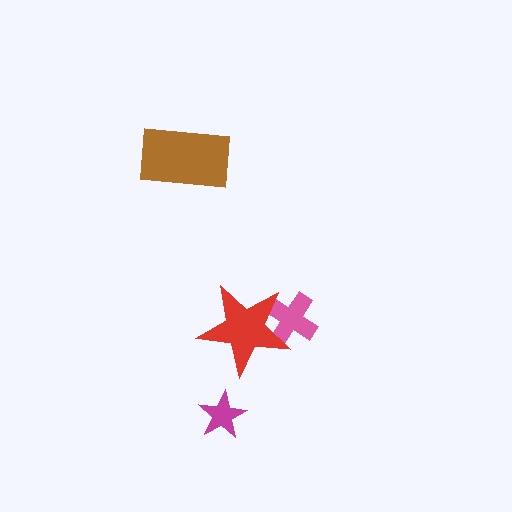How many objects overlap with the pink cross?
1 object overlaps with the pink cross.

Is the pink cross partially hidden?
Yes, it is partially covered by another shape.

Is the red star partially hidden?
No, no other shape covers it.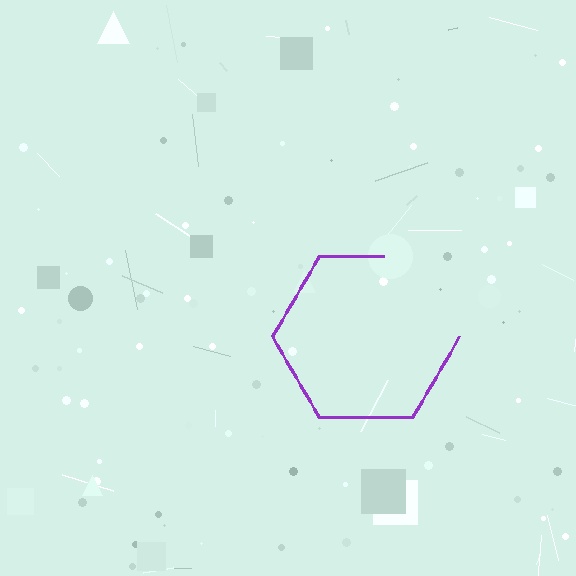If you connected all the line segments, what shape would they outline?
They would outline a hexagon.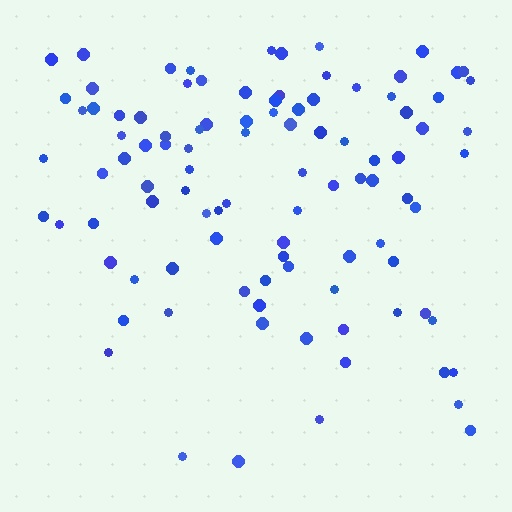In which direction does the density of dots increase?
From bottom to top, with the top side densest.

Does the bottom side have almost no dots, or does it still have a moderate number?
Still a moderate number, just noticeably fewer than the top.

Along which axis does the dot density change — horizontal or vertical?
Vertical.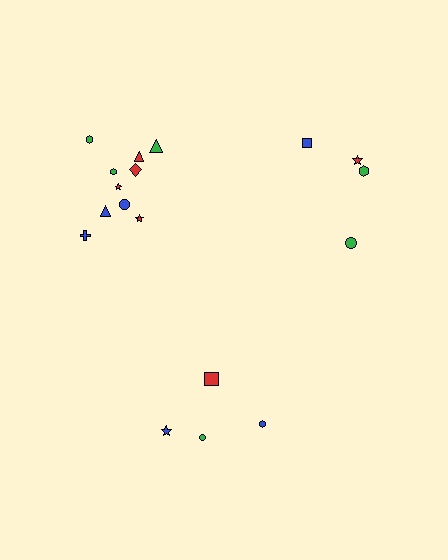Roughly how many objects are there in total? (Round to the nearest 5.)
Roughly 20 objects in total.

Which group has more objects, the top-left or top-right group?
The top-left group.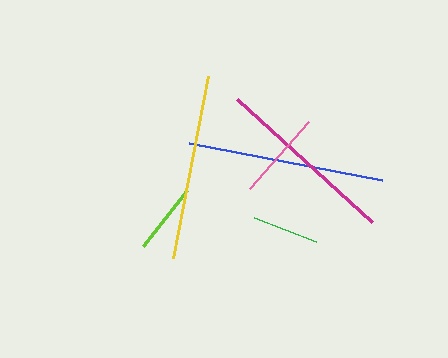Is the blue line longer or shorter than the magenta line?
The blue line is longer than the magenta line.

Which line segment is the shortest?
The green line is the shortest at approximately 66 pixels.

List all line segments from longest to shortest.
From longest to shortest: blue, yellow, magenta, pink, lime, green.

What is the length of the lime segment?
The lime segment is approximately 71 pixels long.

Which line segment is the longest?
The blue line is the longest at approximately 196 pixels.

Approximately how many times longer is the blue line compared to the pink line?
The blue line is approximately 2.2 times the length of the pink line.